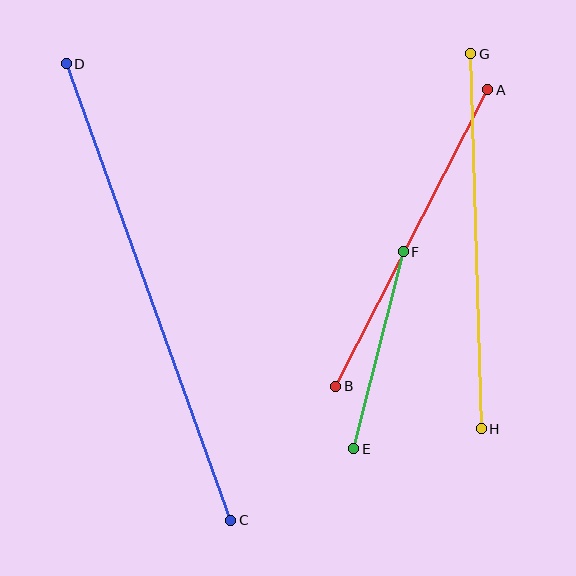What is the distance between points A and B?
The distance is approximately 333 pixels.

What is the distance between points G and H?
The distance is approximately 375 pixels.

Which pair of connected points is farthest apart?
Points C and D are farthest apart.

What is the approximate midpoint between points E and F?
The midpoint is at approximately (378, 350) pixels.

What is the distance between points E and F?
The distance is approximately 203 pixels.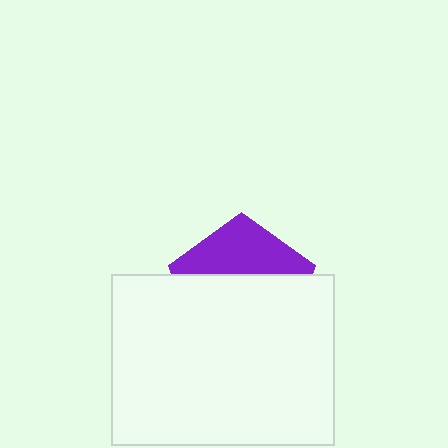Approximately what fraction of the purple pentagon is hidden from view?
Roughly 65% of the purple pentagon is hidden behind the white rectangle.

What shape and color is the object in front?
The object in front is a white rectangle.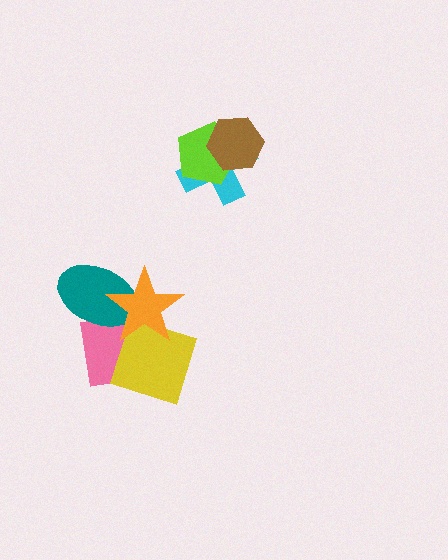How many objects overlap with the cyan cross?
2 objects overlap with the cyan cross.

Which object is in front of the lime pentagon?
The brown hexagon is in front of the lime pentagon.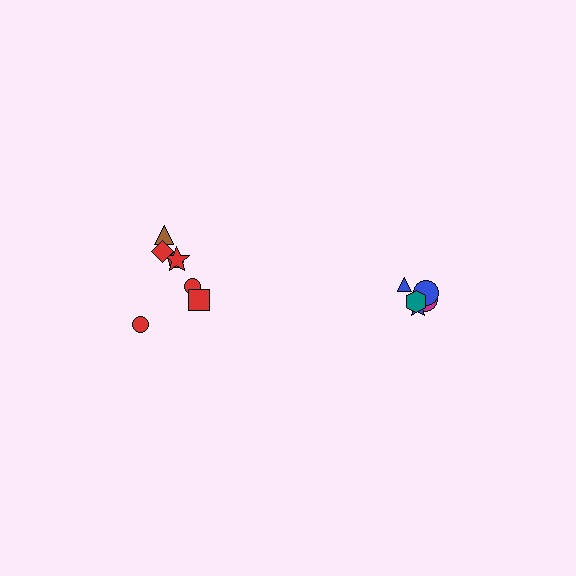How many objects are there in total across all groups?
There are 12 objects.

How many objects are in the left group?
There are 7 objects.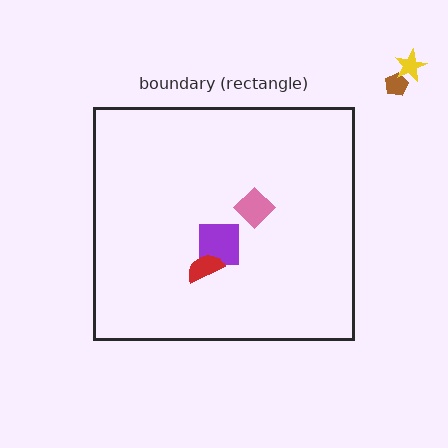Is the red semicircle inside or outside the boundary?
Inside.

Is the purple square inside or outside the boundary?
Inside.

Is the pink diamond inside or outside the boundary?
Inside.